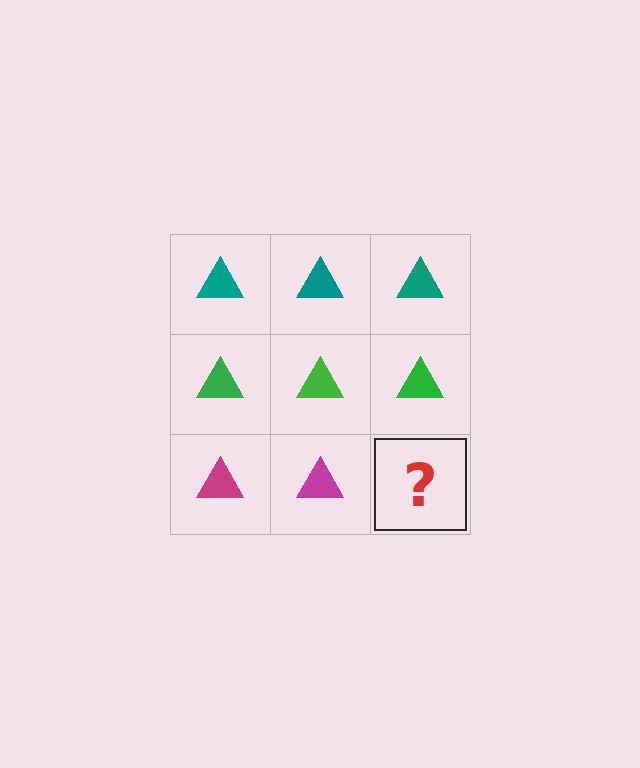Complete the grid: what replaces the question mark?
The question mark should be replaced with a magenta triangle.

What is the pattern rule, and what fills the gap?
The rule is that each row has a consistent color. The gap should be filled with a magenta triangle.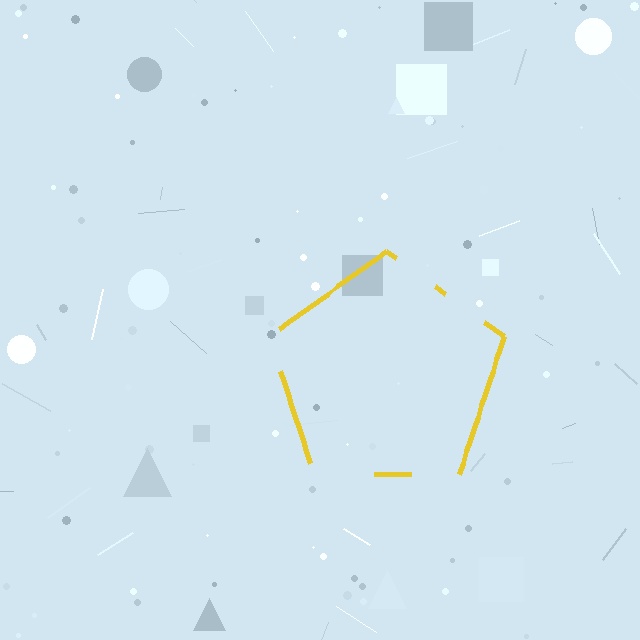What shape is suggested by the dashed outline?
The dashed outline suggests a pentagon.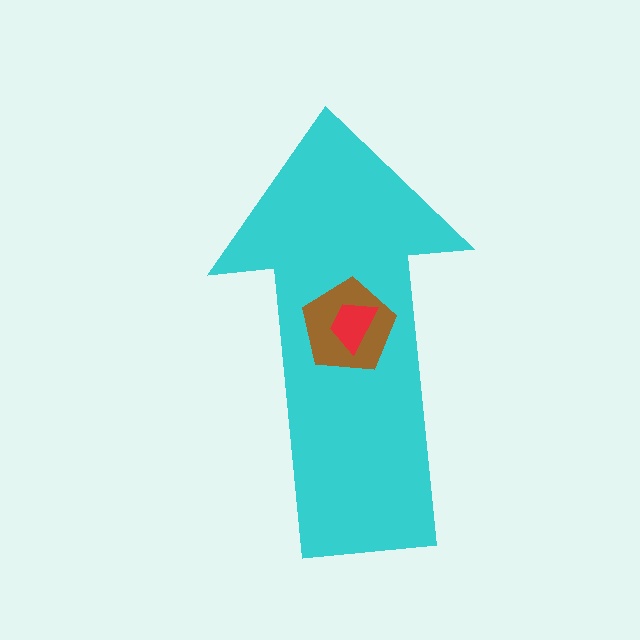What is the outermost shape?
The cyan arrow.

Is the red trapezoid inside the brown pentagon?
Yes.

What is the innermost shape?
The red trapezoid.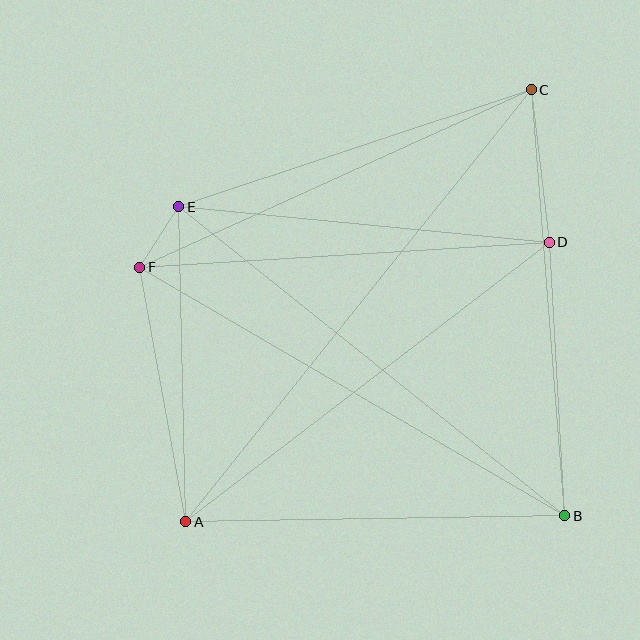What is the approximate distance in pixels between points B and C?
The distance between B and C is approximately 427 pixels.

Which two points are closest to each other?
Points E and F are closest to each other.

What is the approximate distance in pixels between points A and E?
The distance between A and E is approximately 315 pixels.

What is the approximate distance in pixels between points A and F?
The distance between A and F is approximately 259 pixels.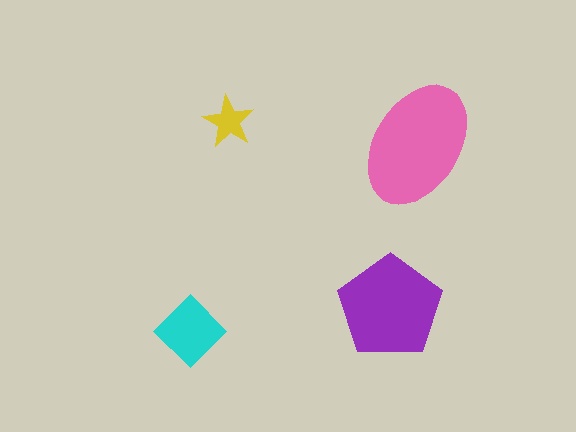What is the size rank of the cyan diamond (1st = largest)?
3rd.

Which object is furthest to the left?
The cyan diamond is leftmost.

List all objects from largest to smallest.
The pink ellipse, the purple pentagon, the cyan diamond, the yellow star.